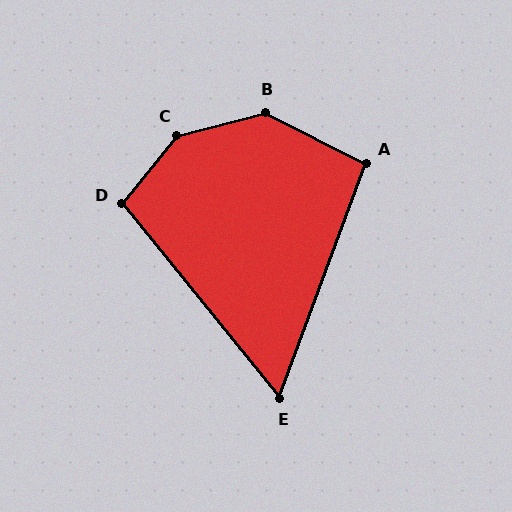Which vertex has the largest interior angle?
C, at approximately 144 degrees.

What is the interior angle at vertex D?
Approximately 102 degrees (obtuse).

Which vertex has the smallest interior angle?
E, at approximately 59 degrees.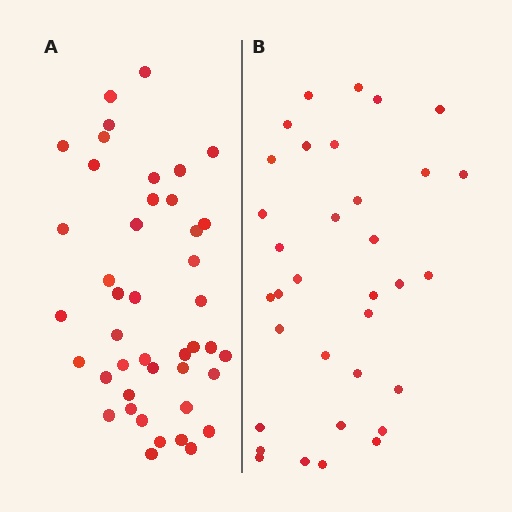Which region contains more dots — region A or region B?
Region A (the left region) has more dots.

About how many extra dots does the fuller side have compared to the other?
Region A has roughly 8 or so more dots than region B.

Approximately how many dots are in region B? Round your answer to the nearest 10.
About 30 dots. (The exact count is 34, which rounds to 30.)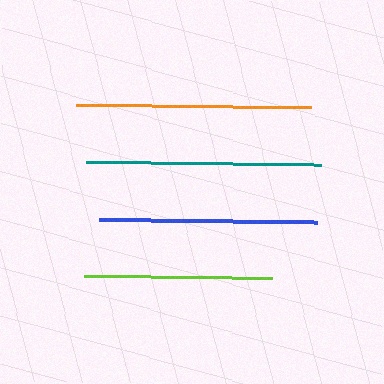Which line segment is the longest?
The teal line is the longest at approximately 235 pixels.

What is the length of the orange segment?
The orange segment is approximately 235 pixels long.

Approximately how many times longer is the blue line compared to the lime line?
The blue line is approximately 1.2 times the length of the lime line.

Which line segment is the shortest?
The lime line is the shortest at approximately 187 pixels.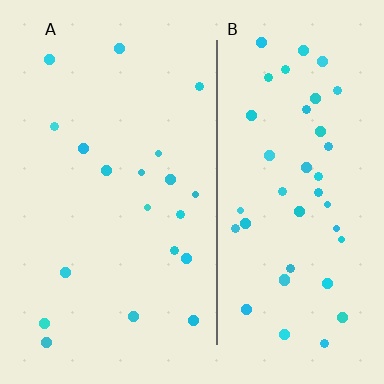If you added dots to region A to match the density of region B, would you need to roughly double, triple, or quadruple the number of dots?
Approximately double.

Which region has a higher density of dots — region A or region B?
B (the right).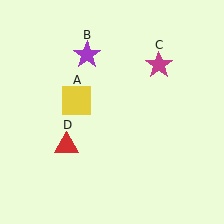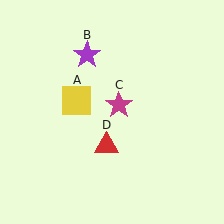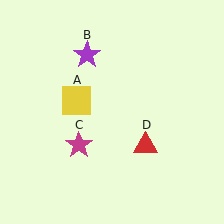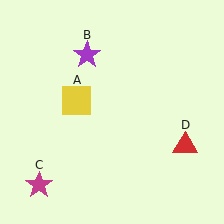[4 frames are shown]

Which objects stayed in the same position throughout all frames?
Yellow square (object A) and purple star (object B) remained stationary.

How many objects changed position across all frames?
2 objects changed position: magenta star (object C), red triangle (object D).